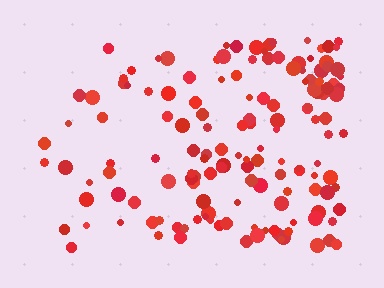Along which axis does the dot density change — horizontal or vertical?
Horizontal.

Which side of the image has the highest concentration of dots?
The right.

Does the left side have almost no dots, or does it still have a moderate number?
Still a moderate number, just noticeably fewer than the right.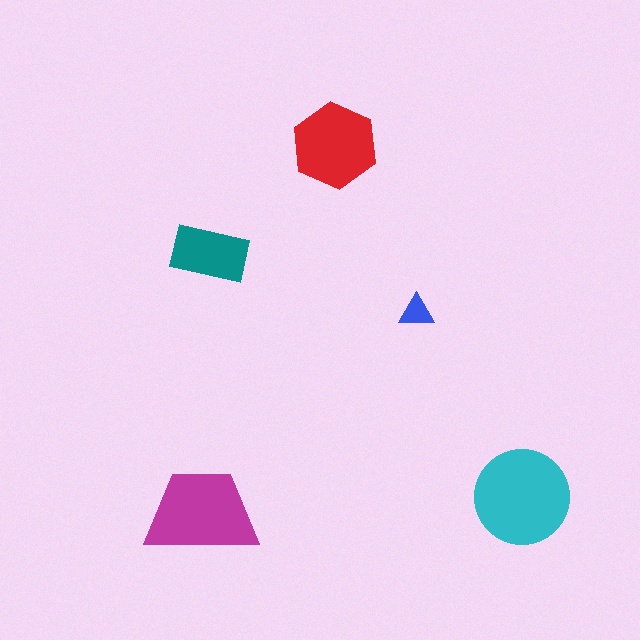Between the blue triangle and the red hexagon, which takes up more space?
The red hexagon.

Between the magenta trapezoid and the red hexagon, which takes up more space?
The magenta trapezoid.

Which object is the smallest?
The blue triangle.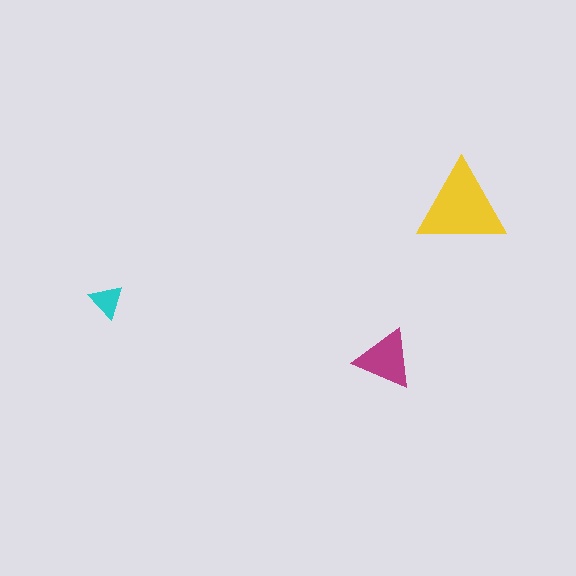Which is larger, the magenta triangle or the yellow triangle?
The yellow one.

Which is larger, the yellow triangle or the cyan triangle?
The yellow one.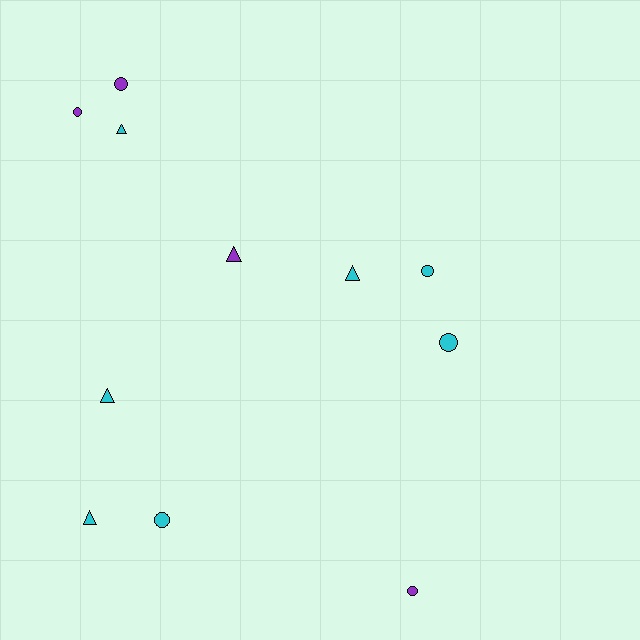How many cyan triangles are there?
There are 4 cyan triangles.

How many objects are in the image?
There are 11 objects.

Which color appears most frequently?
Cyan, with 7 objects.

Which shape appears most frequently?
Circle, with 6 objects.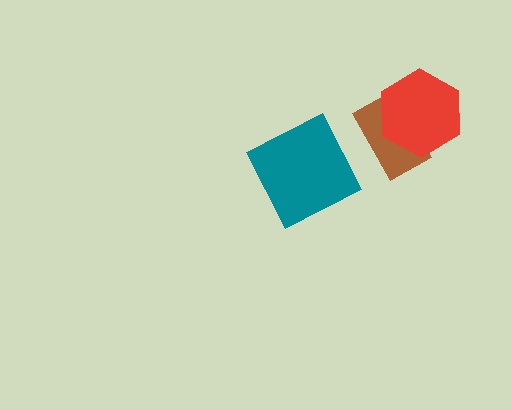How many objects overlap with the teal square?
0 objects overlap with the teal square.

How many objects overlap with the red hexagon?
1 object overlaps with the red hexagon.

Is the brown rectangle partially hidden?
Yes, it is partially covered by another shape.